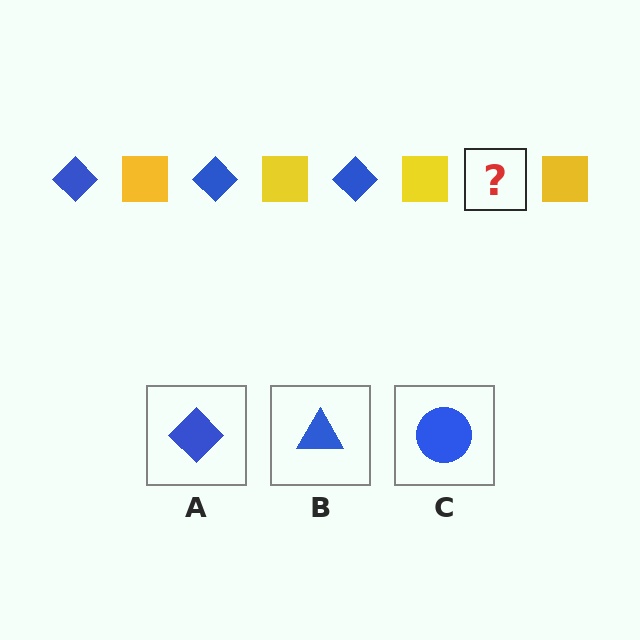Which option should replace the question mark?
Option A.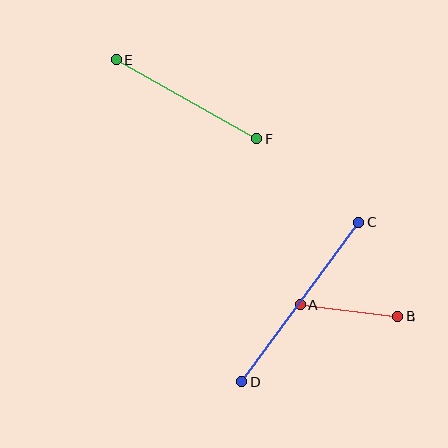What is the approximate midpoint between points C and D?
The midpoint is at approximately (300, 302) pixels.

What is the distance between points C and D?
The distance is approximately 198 pixels.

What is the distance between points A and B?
The distance is approximately 98 pixels.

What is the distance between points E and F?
The distance is approximately 161 pixels.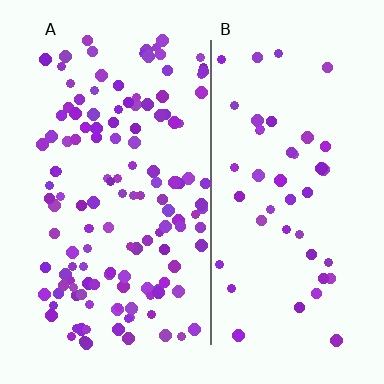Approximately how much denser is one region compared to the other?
Approximately 3.0× — region A over region B.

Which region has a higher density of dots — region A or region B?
A (the left).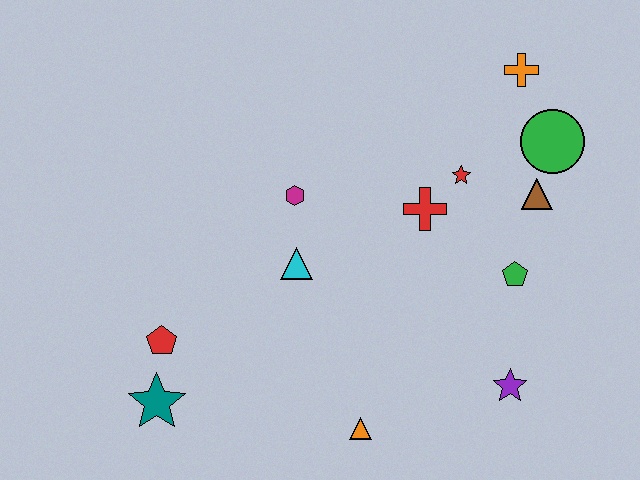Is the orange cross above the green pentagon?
Yes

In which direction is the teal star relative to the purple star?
The teal star is to the left of the purple star.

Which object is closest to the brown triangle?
The green circle is closest to the brown triangle.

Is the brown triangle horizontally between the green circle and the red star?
Yes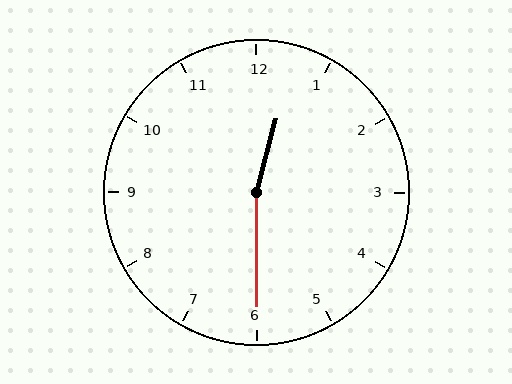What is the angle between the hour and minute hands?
Approximately 165 degrees.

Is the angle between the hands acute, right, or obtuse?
It is obtuse.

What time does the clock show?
12:30.